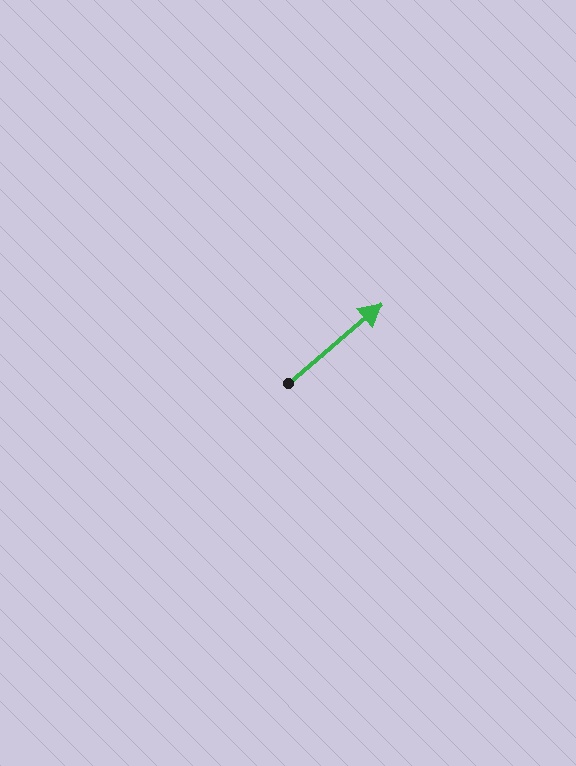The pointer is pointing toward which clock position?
Roughly 2 o'clock.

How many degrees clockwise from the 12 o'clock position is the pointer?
Approximately 50 degrees.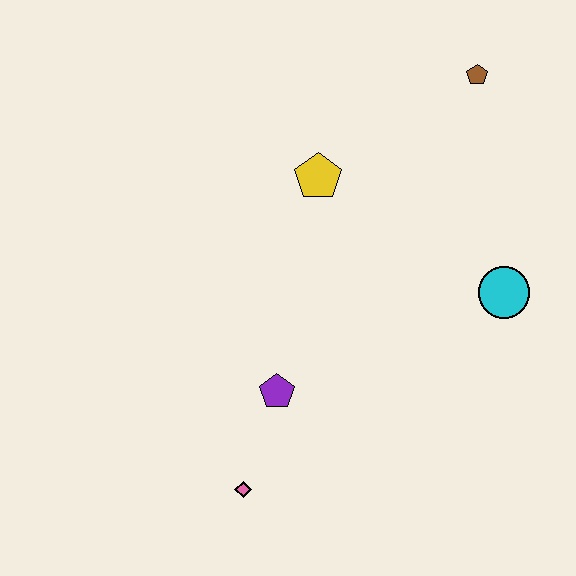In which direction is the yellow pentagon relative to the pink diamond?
The yellow pentagon is above the pink diamond.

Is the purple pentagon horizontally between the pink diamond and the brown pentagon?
Yes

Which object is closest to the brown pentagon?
The yellow pentagon is closest to the brown pentagon.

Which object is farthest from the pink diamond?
The brown pentagon is farthest from the pink diamond.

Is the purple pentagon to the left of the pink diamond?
No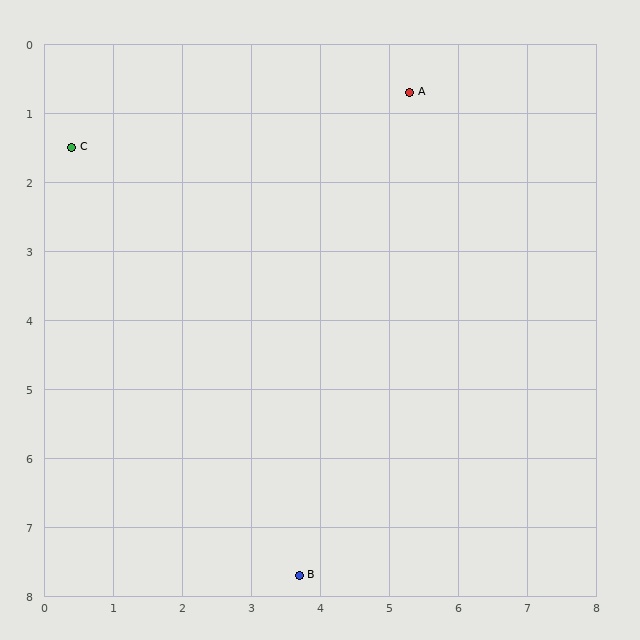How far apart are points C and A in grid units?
Points C and A are about 5.0 grid units apart.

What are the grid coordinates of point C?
Point C is at approximately (0.4, 1.5).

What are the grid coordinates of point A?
Point A is at approximately (5.3, 0.7).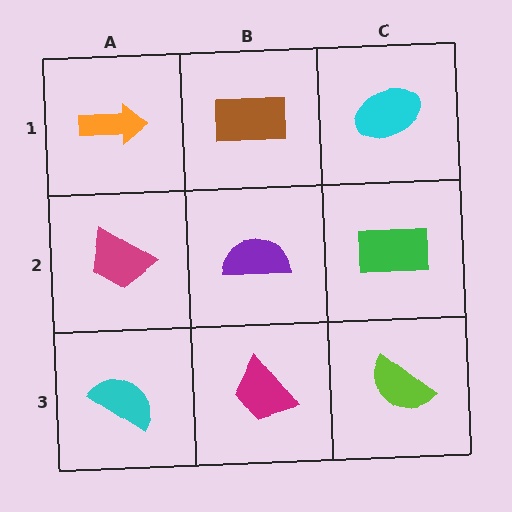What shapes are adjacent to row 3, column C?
A green rectangle (row 2, column C), a magenta trapezoid (row 3, column B).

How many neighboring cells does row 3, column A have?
2.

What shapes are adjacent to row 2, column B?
A brown rectangle (row 1, column B), a magenta trapezoid (row 3, column B), a magenta trapezoid (row 2, column A), a green rectangle (row 2, column C).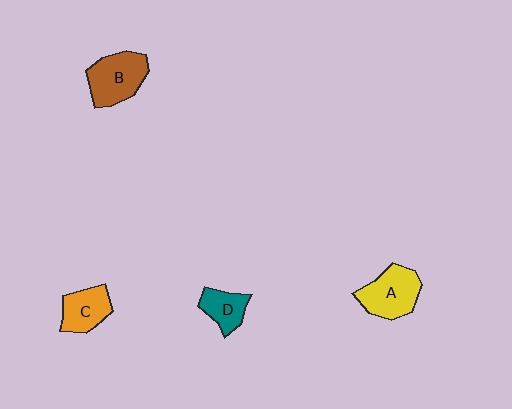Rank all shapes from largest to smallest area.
From largest to smallest: B (brown), A (yellow), C (orange), D (teal).